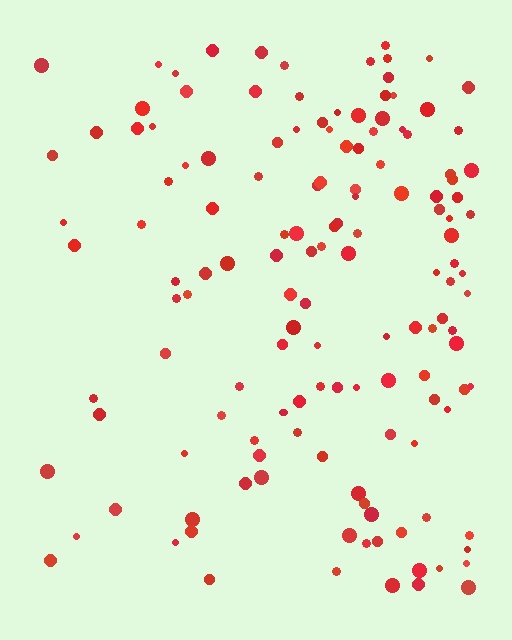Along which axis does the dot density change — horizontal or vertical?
Horizontal.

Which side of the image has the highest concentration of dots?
The right.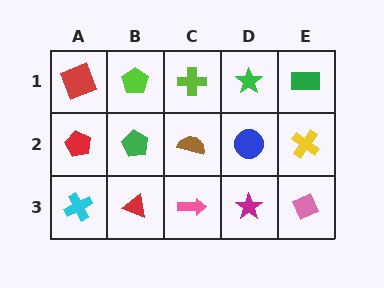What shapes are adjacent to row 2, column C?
A lime cross (row 1, column C), a pink arrow (row 3, column C), a green pentagon (row 2, column B), a blue circle (row 2, column D).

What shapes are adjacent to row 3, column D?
A blue circle (row 2, column D), a pink arrow (row 3, column C), a pink diamond (row 3, column E).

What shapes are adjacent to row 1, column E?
A yellow cross (row 2, column E), a green star (row 1, column D).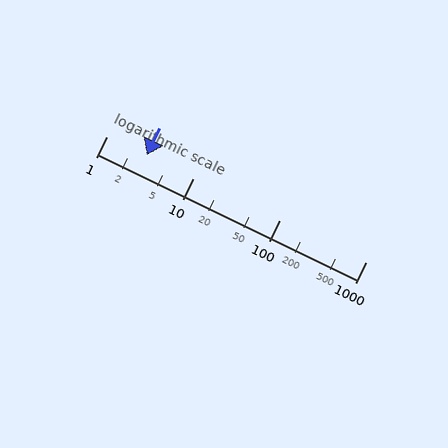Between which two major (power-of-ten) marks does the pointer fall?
The pointer is between 1 and 10.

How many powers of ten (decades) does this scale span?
The scale spans 3 decades, from 1 to 1000.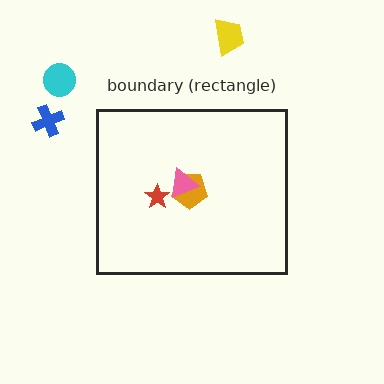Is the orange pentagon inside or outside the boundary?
Inside.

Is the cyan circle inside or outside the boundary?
Outside.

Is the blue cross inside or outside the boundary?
Outside.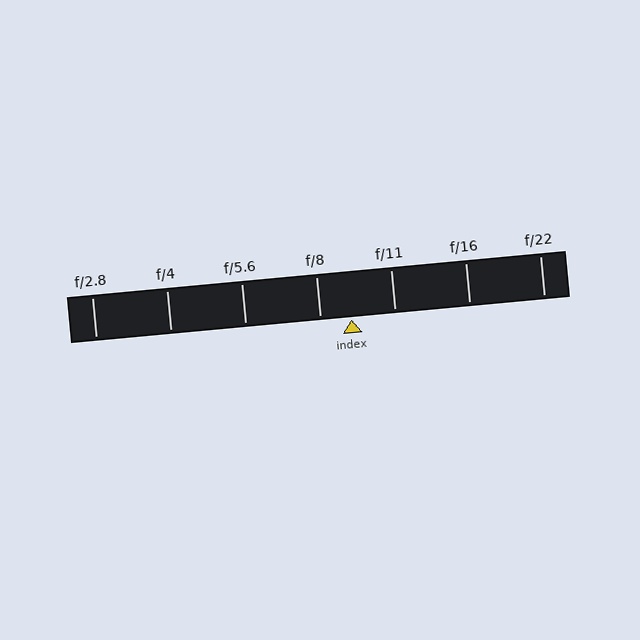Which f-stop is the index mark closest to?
The index mark is closest to f/8.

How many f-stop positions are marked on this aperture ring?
There are 7 f-stop positions marked.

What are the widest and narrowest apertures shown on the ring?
The widest aperture shown is f/2.8 and the narrowest is f/22.